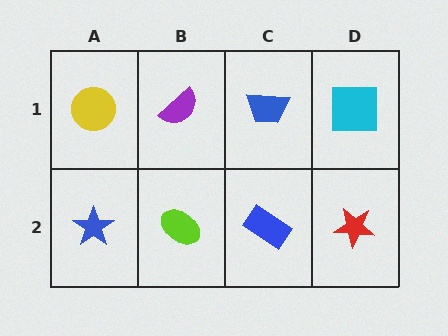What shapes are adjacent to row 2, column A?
A yellow circle (row 1, column A), a lime ellipse (row 2, column B).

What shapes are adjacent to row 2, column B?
A purple semicircle (row 1, column B), a blue star (row 2, column A), a blue rectangle (row 2, column C).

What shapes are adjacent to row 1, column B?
A lime ellipse (row 2, column B), a yellow circle (row 1, column A), a blue trapezoid (row 1, column C).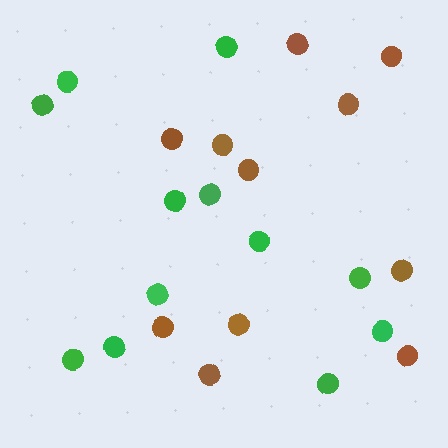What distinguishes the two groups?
There are 2 groups: one group of brown circles (11) and one group of green circles (12).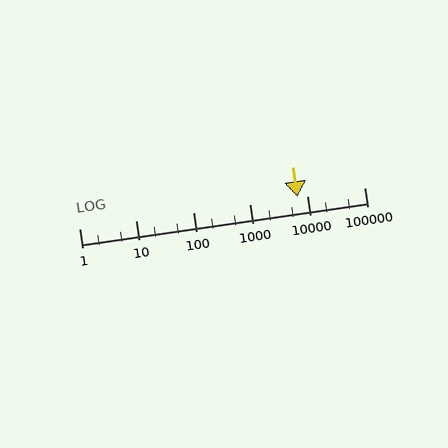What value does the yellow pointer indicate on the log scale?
The pointer indicates approximately 6800.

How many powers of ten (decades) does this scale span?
The scale spans 5 decades, from 1 to 100000.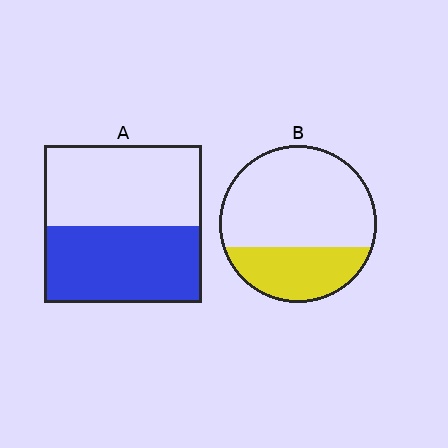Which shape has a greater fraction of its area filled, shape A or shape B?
Shape A.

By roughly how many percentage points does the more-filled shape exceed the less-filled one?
By roughly 15 percentage points (A over B).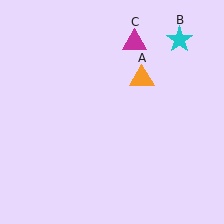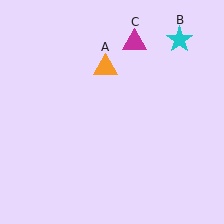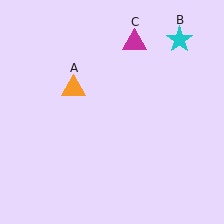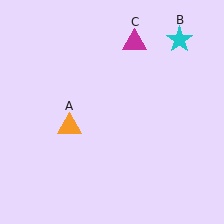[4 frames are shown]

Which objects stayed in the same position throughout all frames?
Cyan star (object B) and magenta triangle (object C) remained stationary.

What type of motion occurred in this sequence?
The orange triangle (object A) rotated counterclockwise around the center of the scene.